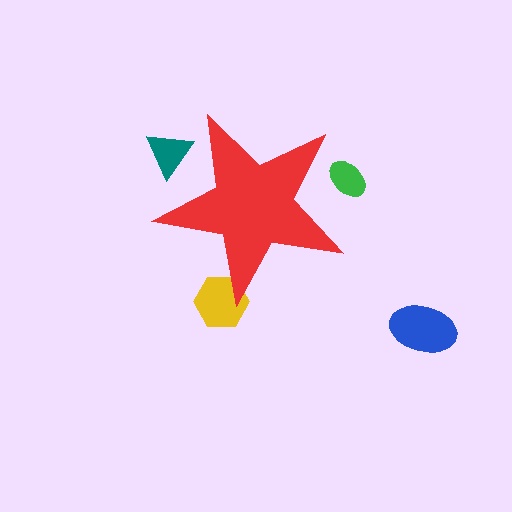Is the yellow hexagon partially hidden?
Yes, the yellow hexagon is partially hidden behind the red star.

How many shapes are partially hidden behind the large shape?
3 shapes are partially hidden.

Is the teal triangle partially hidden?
Yes, the teal triangle is partially hidden behind the red star.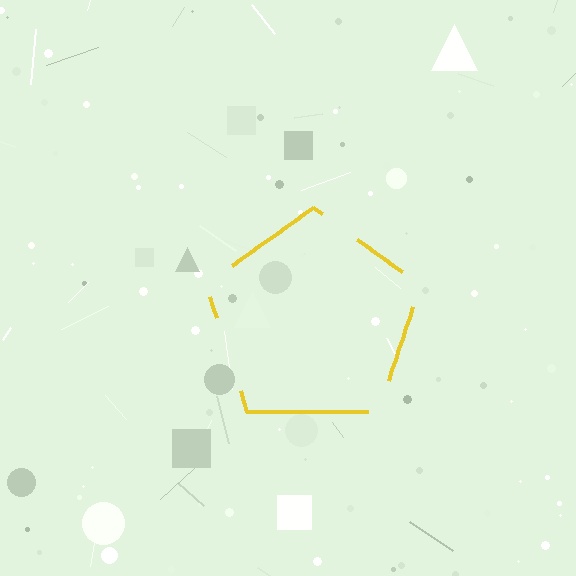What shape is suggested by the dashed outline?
The dashed outline suggests a pentagon.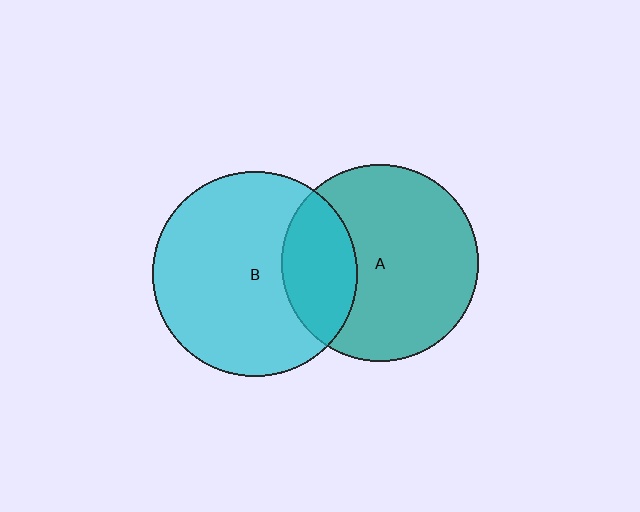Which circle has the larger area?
Circle B (cyan).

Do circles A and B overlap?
Yes.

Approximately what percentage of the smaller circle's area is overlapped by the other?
Approximately 25%.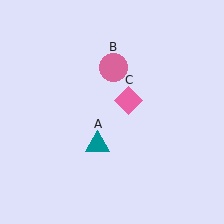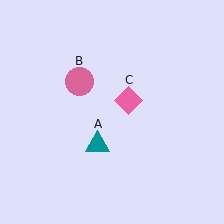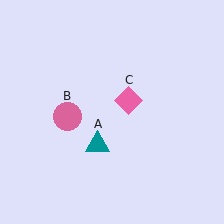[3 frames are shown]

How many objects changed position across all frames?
1 object changed position: pink circle (object B).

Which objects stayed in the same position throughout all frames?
Teal triangle (object A) and pink diamond (object C) remained stationary.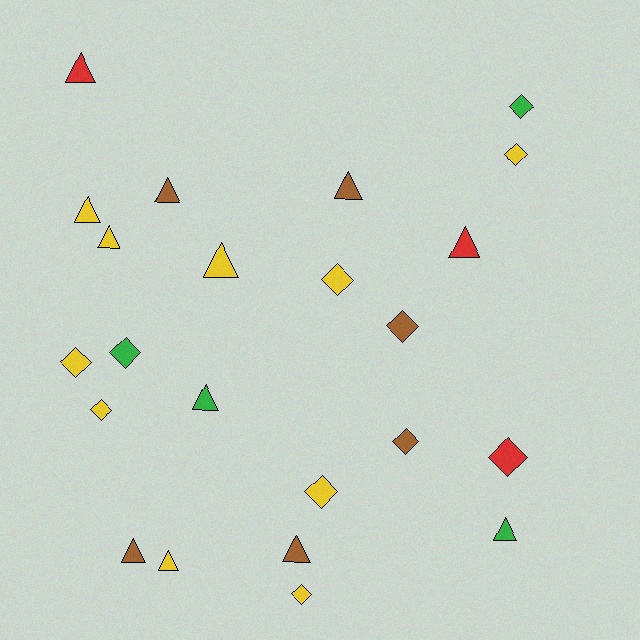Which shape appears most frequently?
Triangle, with 12 objects.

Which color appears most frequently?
Yellow, with 10 objects.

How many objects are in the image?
There are 23 objects.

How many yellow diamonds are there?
There are 6 yellow diamonds.